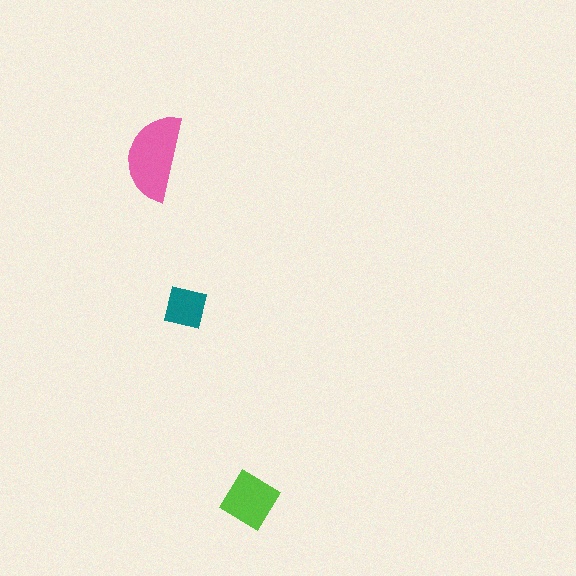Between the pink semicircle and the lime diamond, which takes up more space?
The pink semicircle.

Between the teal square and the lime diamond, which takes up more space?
The lime diamond.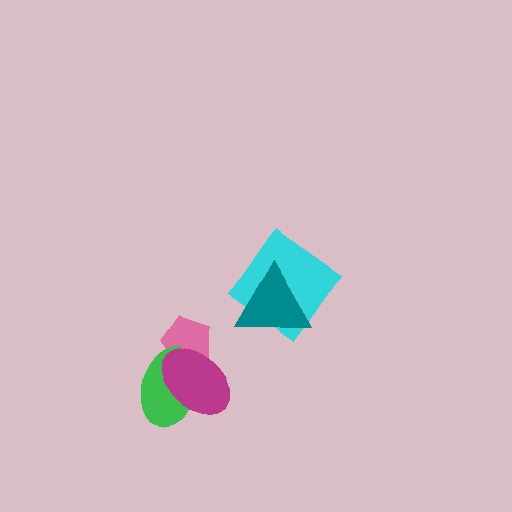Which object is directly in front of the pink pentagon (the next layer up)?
The green ellipse is directly in front of the pink pentagon.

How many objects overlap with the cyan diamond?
1 object overlaps with the cyan diamond.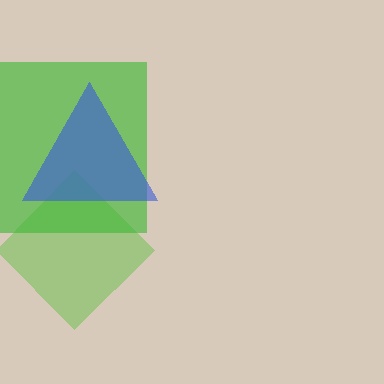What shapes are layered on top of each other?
The layered shapes are: a lime diamond, a green square, a blue triangle.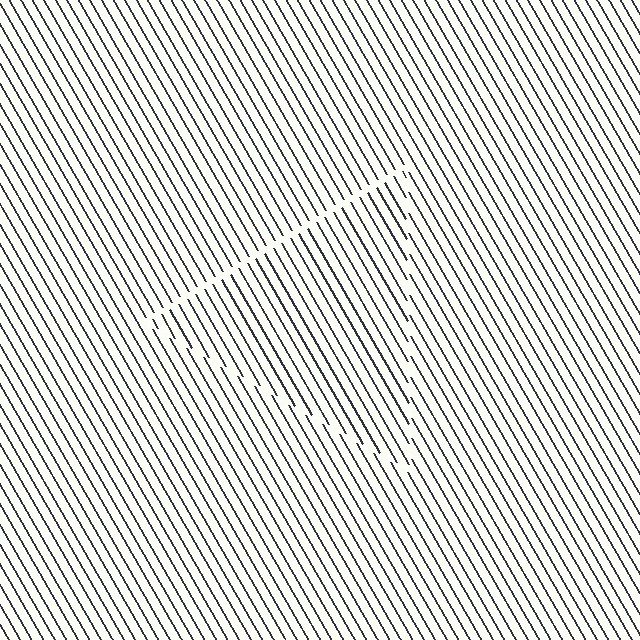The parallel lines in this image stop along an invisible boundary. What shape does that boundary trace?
An illusory triangle. The interior of the shape contains the same grating, shifted by half a period — the contour is defined by the phase discontinuity where line-ends from the inner and outer gratings abut.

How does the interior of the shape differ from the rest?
The interior of the shape contains the same grating, shifted by half a period — the contour is defined by the phase discontinuity where line-ends from the inner and outer gratings abut.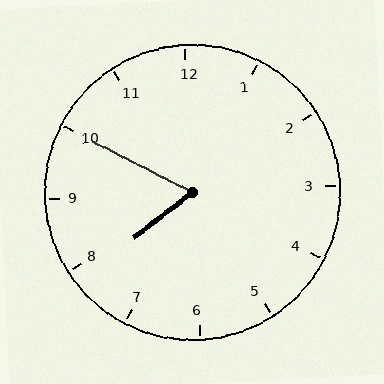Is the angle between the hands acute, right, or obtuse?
It is acute.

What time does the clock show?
7:50.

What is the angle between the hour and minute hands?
Approximately 65 degrees.